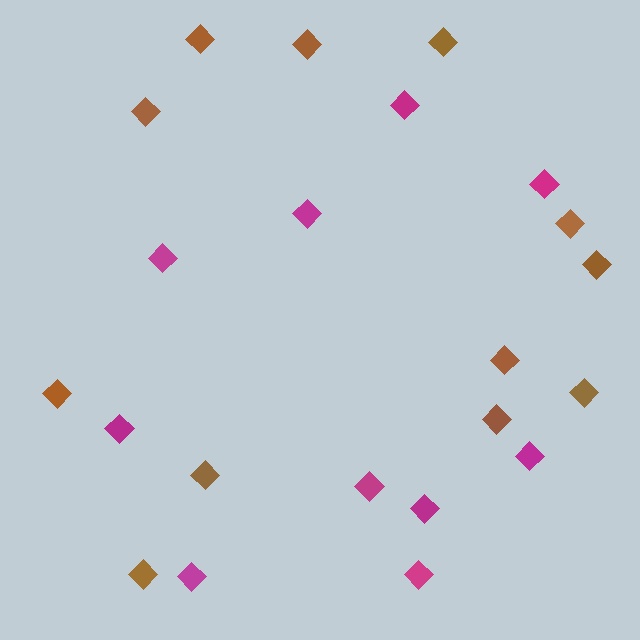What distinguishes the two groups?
There are 2 groups: one group of magenta diamonds (10) and one group of brown diamonds (12).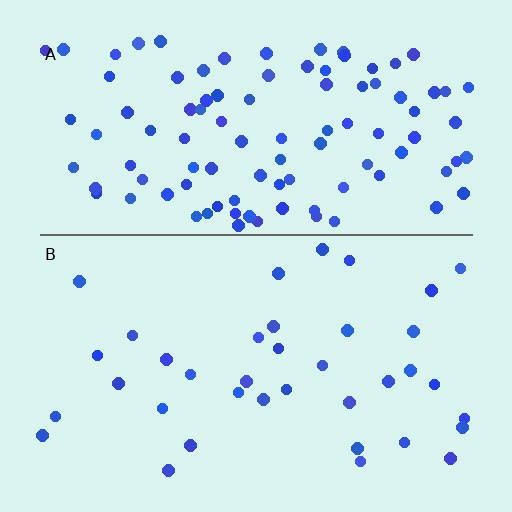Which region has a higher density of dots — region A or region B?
A (the top).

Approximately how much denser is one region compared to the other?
Approximately 2.7× — region A over region B.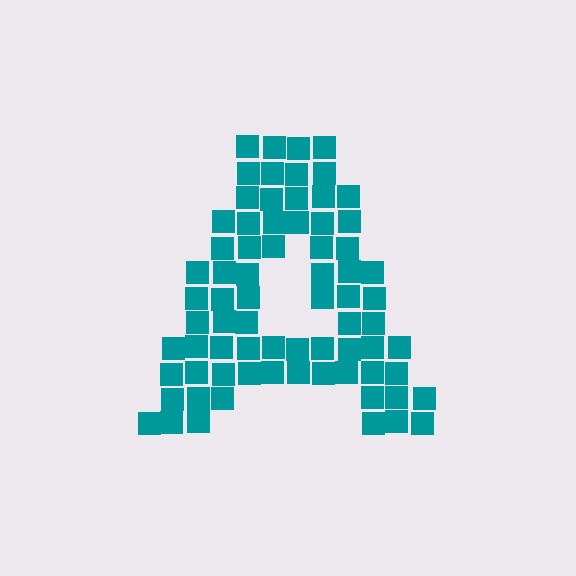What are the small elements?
The small elements are squares.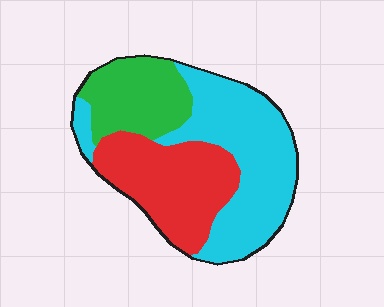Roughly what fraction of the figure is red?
Red covers roughly 35% of the figure.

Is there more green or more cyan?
Cyan.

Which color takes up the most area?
Cyan, at roughly 45%.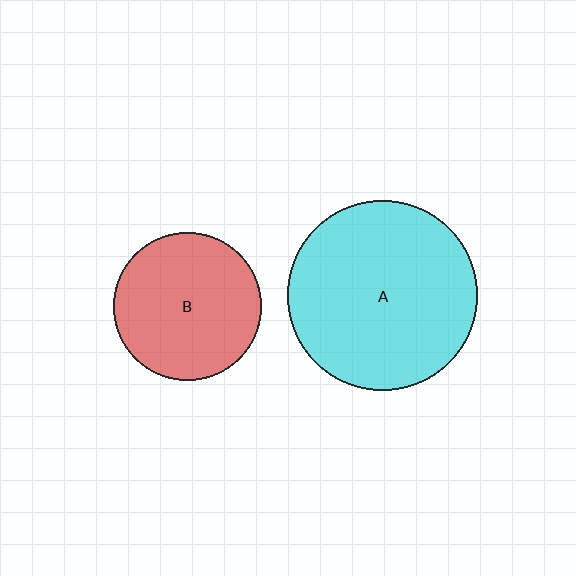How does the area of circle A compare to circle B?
Approximately 1.7 times.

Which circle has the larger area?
Circle A (cyan).